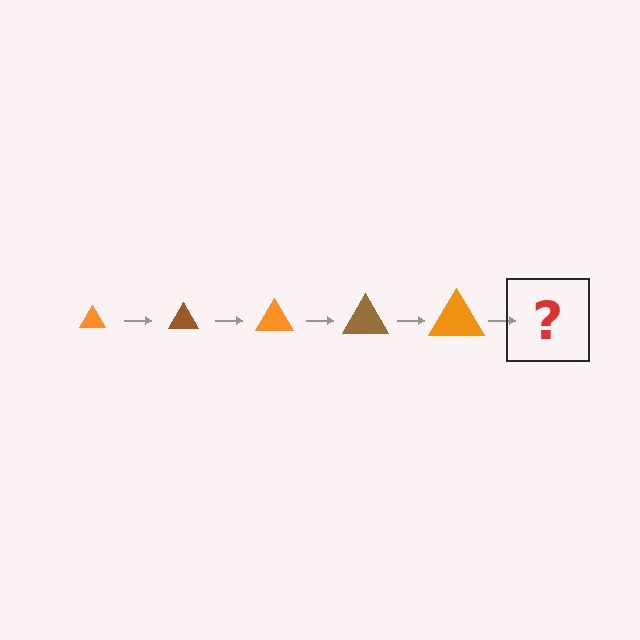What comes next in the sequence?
The next element should be a brown triangle, larger than the previous one.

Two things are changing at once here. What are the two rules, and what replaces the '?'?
The two rules are that the triangle grows larger each step and the color cycles through orange and brown. The '?' should be a brown triangle, larger than the previous one.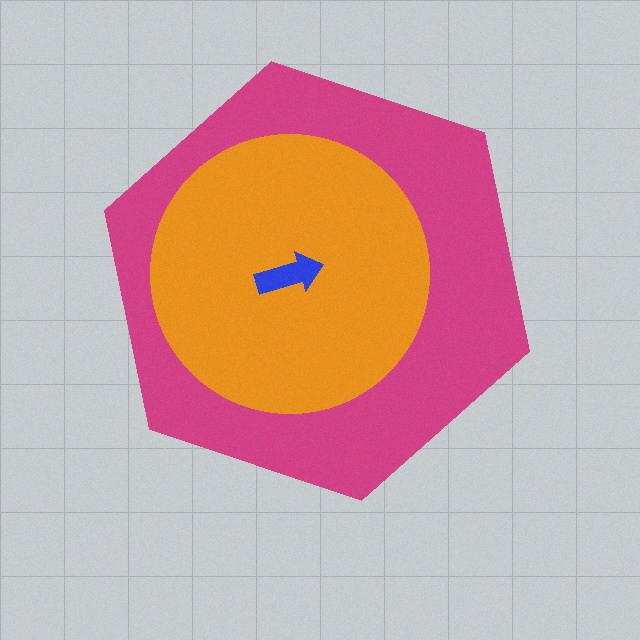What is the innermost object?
The blue arrow.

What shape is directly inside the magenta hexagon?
The orange circle.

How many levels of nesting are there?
3.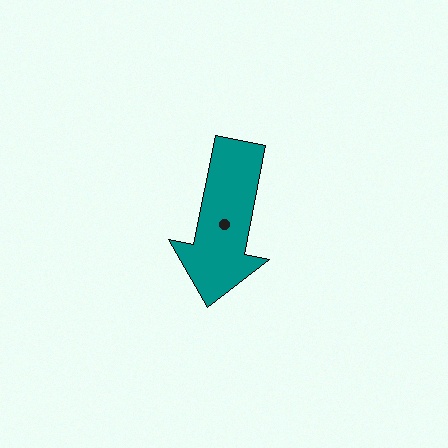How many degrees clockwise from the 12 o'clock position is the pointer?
Approximately 191 degrees.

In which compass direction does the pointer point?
South.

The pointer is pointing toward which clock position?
Roughly 6 o'clock.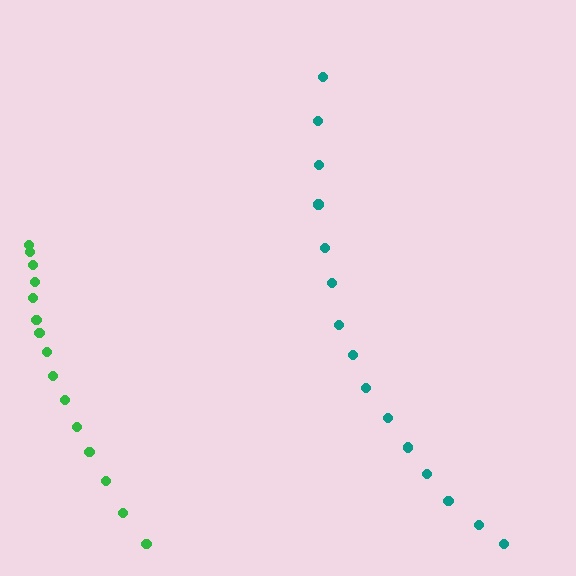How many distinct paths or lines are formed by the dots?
There are 2 distinct paths.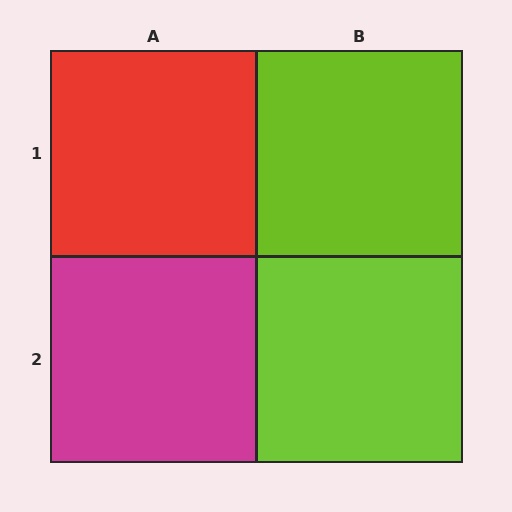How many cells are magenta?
1 cell is magenta.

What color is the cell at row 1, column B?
Lime.